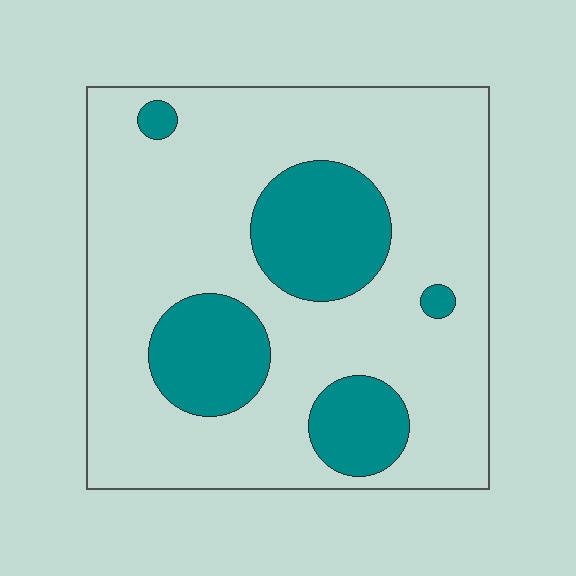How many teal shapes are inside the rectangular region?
5.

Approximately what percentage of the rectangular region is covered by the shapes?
Approximately 25%.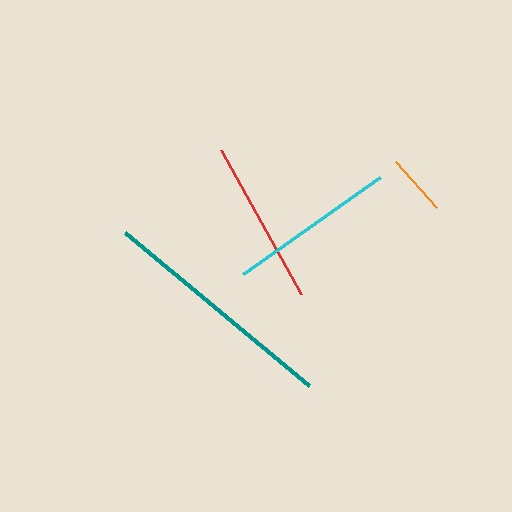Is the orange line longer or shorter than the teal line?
The teal line is longer than the orange line.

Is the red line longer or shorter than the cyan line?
The cyan line is longer than the red line.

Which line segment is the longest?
The teal line is the longest at approximately 239 pixels.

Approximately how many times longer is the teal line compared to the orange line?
The teal line is approximately 3.9 times the length of the orange line.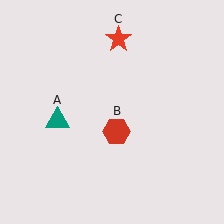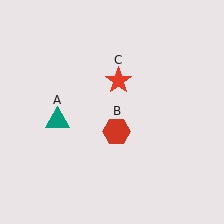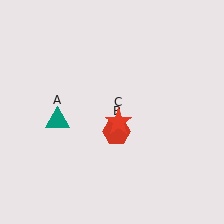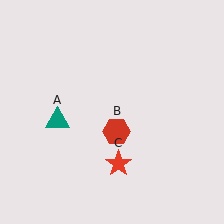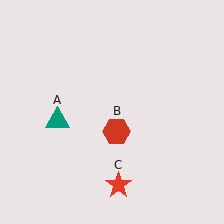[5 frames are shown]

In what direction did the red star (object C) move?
The red star (object C) moved down.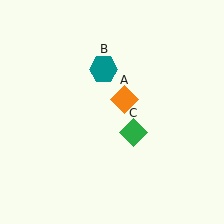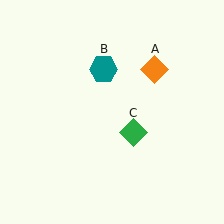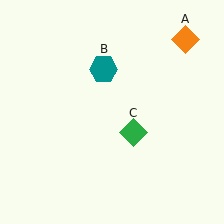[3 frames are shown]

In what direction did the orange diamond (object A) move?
The orange diamond (object A) moved up and to the right.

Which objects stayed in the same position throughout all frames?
Teal hexagon (object B) and green diamond (object C) remained stationary.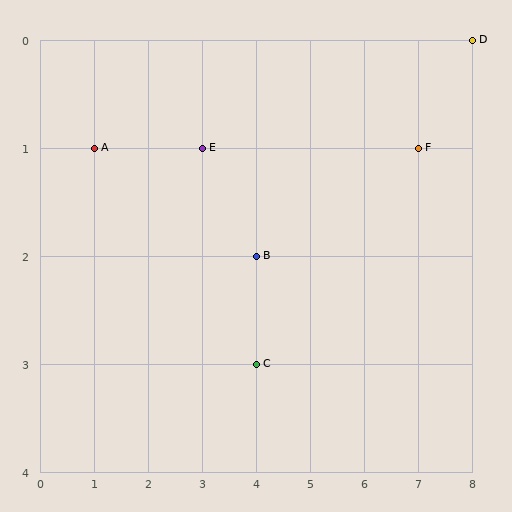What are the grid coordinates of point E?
Point E is at grid coordinates (3, 1).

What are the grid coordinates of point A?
Point A is at grid coordinates (1, 1).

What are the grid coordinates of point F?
Point F is at grid coordinates (7, 1).